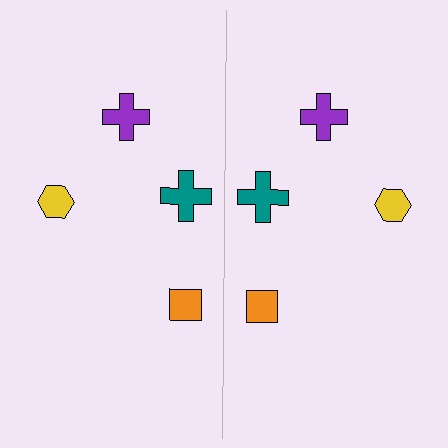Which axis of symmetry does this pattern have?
The pattern has a vertical axis of symmetry running through the center of the image.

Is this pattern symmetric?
Yes, this pattern has bilateral (reflection) symmetry.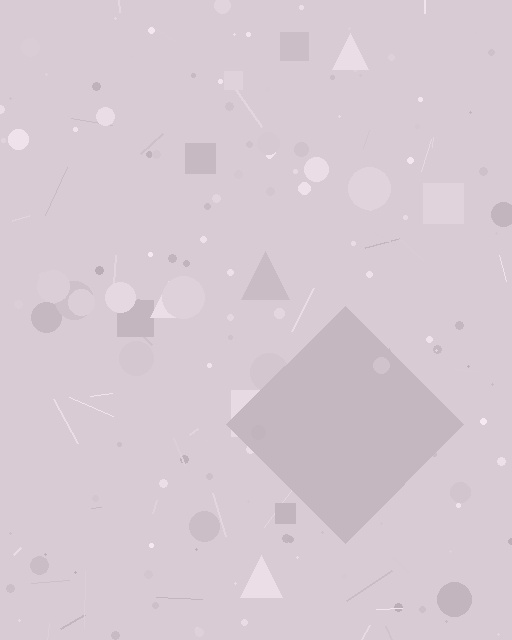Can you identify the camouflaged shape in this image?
The camouflaged shape is a diamond.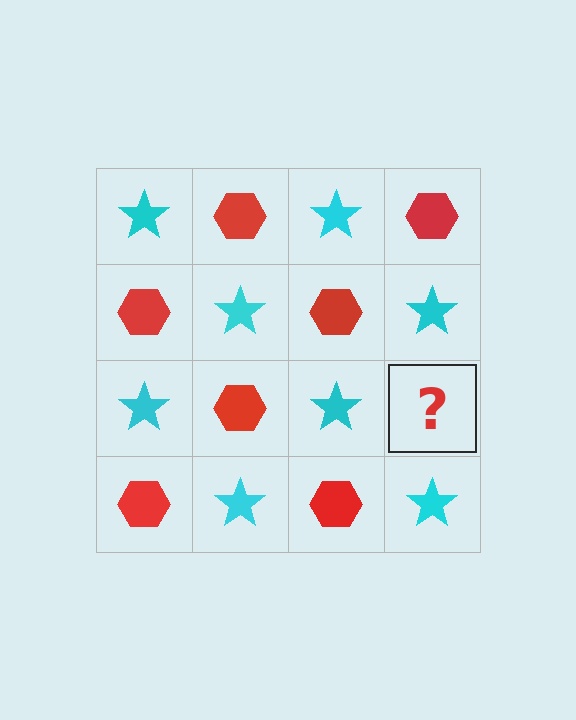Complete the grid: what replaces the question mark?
The question mark should be replaced with a red hexagon.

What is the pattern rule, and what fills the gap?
The rule is that it alternates cyan star and red hexagon in a checkerboard pattern. The gap should be filled with a red hexagon.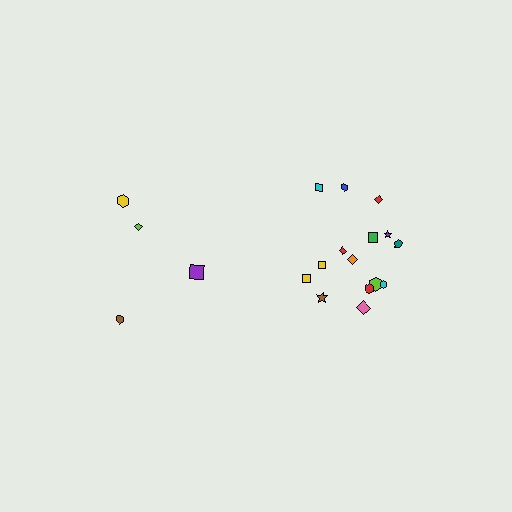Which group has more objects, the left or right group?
The right group.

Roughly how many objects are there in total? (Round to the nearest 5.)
Roughly 20 objects in total.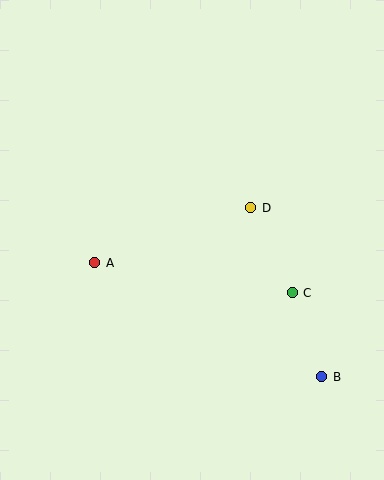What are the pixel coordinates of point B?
Point B is at (322, 377).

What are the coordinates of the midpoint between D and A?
The midpoint between D and A is at (173, 235).